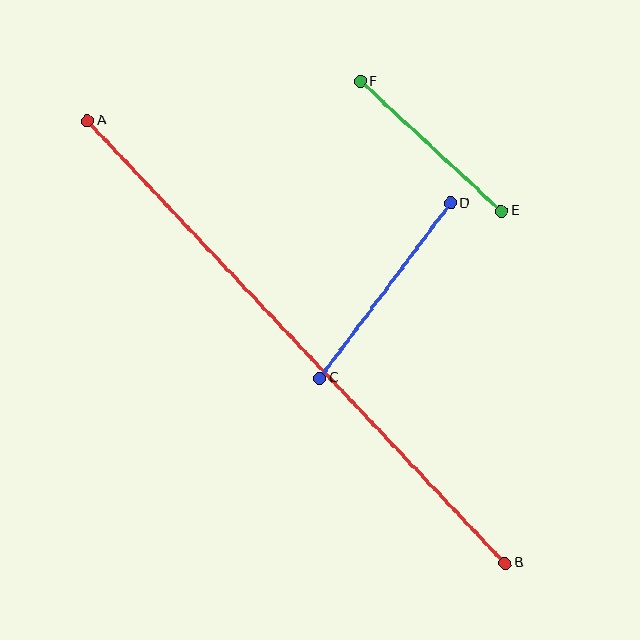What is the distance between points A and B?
The distance is approximately 609 pixels.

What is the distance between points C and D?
The distance is approximately 219 pixels.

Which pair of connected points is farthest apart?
Points A and B are farthest apart.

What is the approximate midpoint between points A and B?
The midpoint is at approximately (296, 342) pixels.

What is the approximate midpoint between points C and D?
The midpoint is at approximately (385, 291) pixels.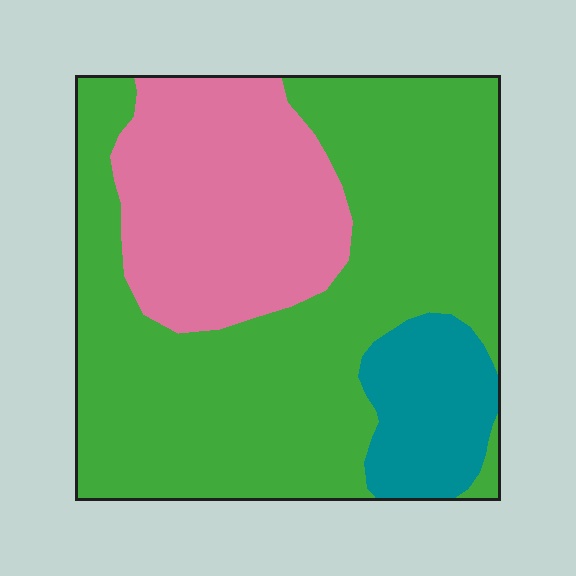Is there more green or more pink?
Green.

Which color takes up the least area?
Teal, at roughly 10%.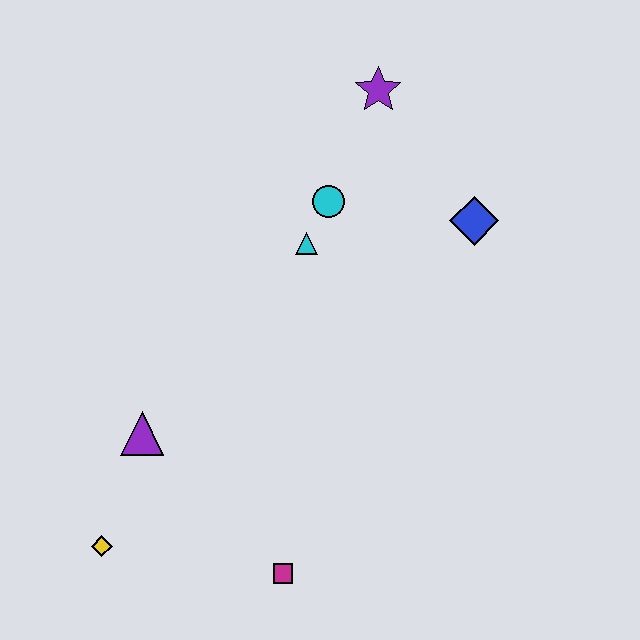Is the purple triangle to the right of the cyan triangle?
No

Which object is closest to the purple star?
The cyan circle is closest to the purple star.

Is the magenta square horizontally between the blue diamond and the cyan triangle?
No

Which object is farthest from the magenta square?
The purple star is farthest from the magenta square.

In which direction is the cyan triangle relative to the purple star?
The cyan triangle is below the purple star.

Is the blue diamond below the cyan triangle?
No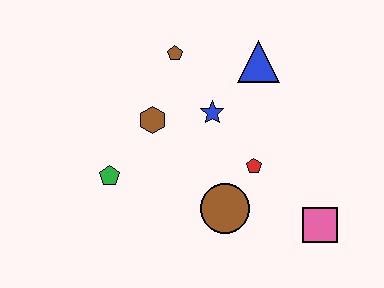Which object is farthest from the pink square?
The brown pentagon is farthest from the pink square.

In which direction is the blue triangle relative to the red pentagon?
The blue triangle is above the red pentagon.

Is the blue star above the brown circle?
Yes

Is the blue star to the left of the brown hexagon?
No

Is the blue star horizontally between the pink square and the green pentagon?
Yes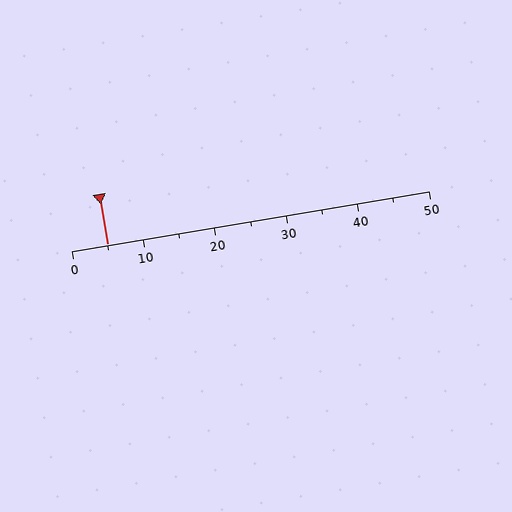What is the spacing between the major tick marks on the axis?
The major ticks are spaced 10 apart.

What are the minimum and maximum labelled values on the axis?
The axis runs from 0 to 50.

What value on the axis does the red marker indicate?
The marker indicates approximately 5.